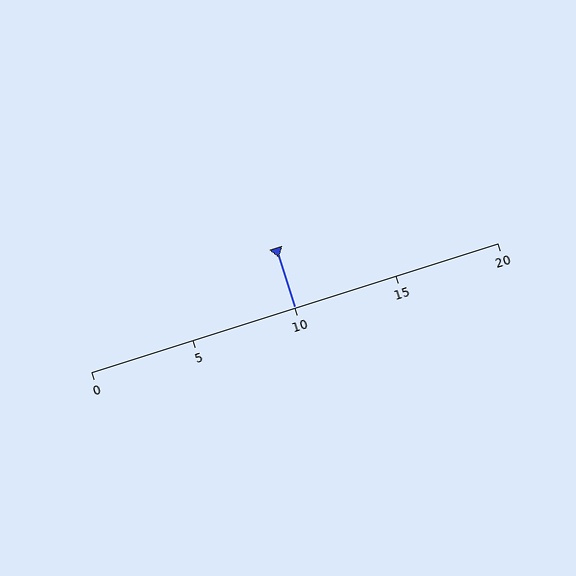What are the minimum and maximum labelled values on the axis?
The axis runs from 0 to 20.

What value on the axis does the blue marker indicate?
The marker indicates approximately 10.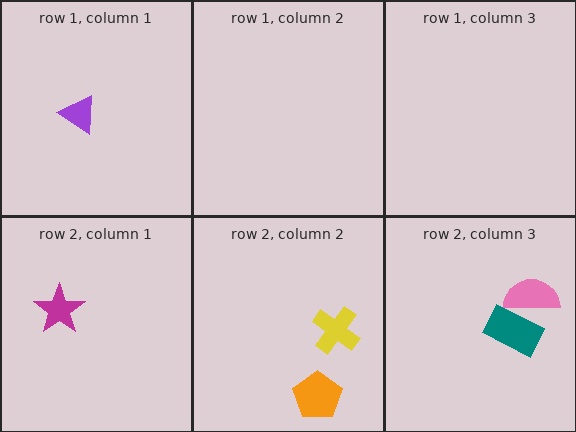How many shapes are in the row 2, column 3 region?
2.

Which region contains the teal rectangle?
The row 2, column 3 region.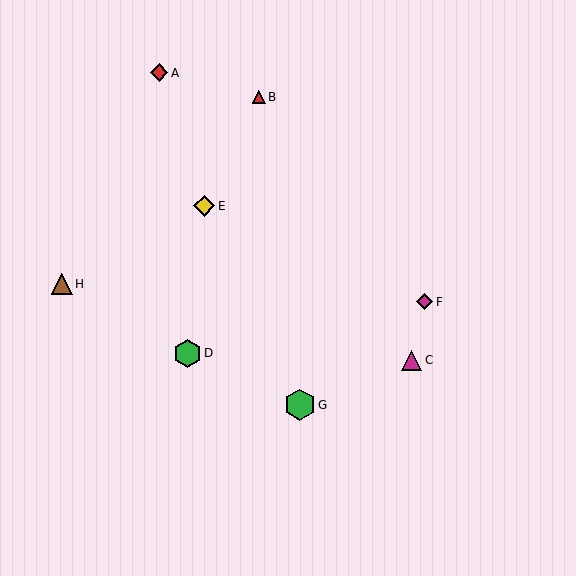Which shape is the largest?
The green hexagon (labeled G) is the largest.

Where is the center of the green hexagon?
The center of the green hexagon is at (187, 353).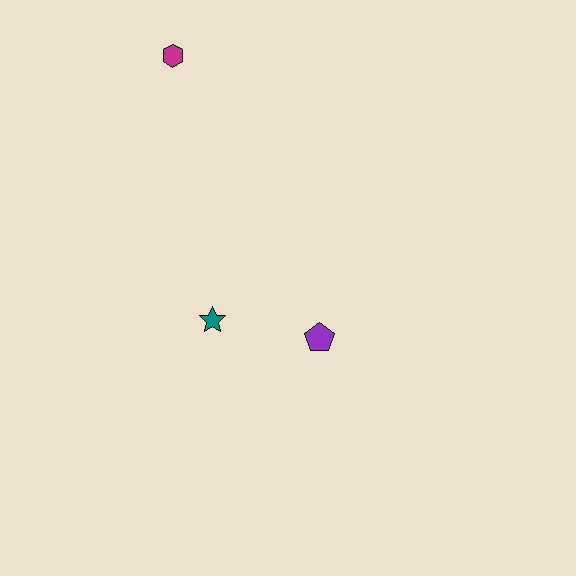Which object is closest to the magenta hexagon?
The teal star is closest to the magenta hexagon.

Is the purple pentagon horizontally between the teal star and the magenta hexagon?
No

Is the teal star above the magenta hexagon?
No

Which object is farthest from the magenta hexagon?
The purple pentagon is farthest from the magenta hexagon.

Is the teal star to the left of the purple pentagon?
Yes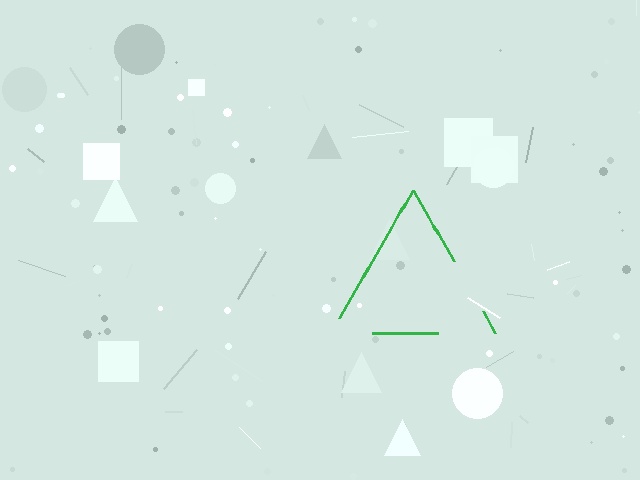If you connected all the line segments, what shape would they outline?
They would outline a triangle.